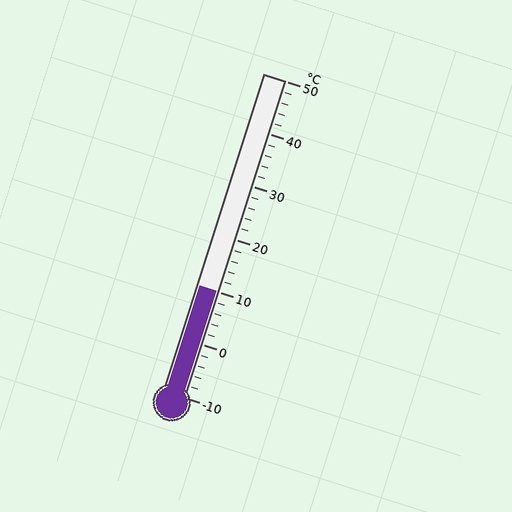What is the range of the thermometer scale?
The thermometer scale ranges from -10°C to 50°C.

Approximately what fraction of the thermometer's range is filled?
The thermometer is filled to approximately 35% of its range.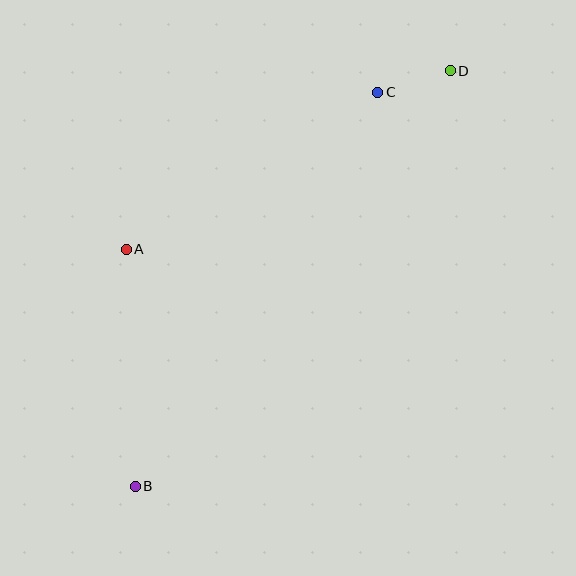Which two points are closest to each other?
Points C and D are closest to each other.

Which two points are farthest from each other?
Points B and D are farthest from each other.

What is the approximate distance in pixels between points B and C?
The distance between B and C is approximately 463 pixels.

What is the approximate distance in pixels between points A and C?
The distance between A and C is approximately 296 pixels.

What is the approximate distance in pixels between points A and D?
The distance between A and D is approximately 370 pixels.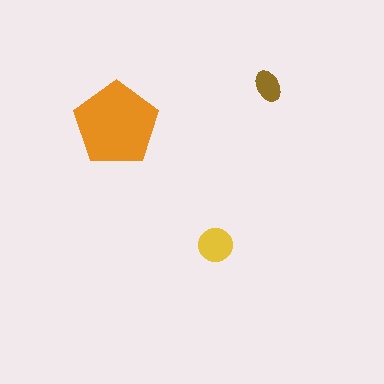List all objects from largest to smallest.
The orange pentagon, the yellow circle, the brown ellipse.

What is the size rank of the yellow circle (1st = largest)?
2nd.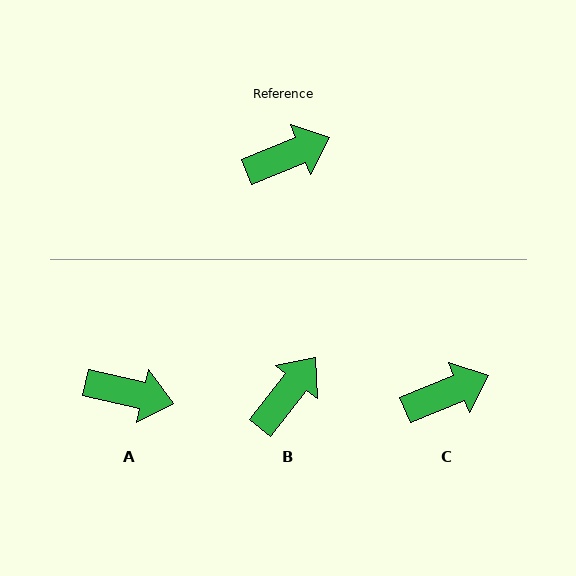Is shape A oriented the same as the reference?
No, it is off by about 36 degrees.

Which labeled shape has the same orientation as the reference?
C.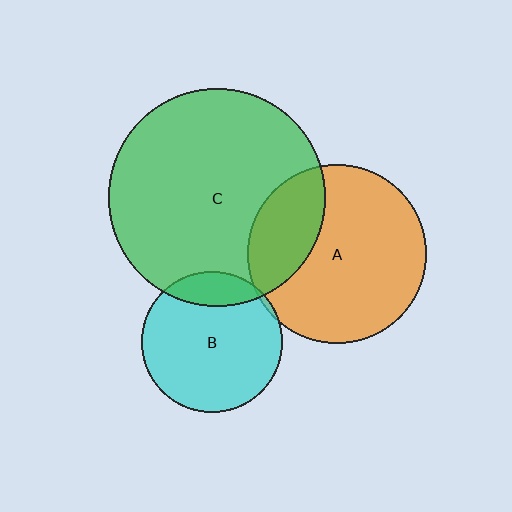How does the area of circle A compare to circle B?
Approximately 1.6 times.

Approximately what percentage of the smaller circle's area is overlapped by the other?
Approximately 15%.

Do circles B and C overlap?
Yes.